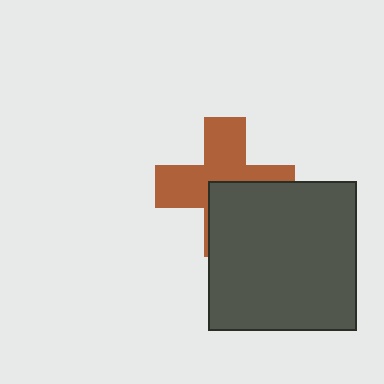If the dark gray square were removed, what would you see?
You would see the complete brown cross.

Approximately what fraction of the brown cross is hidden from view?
Roughly 42% of the brown cross is hidden behind the dark gray square.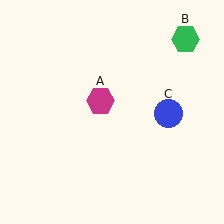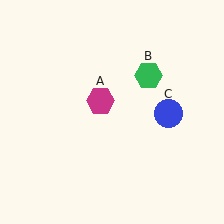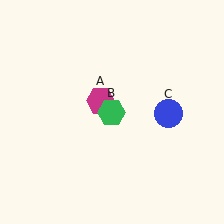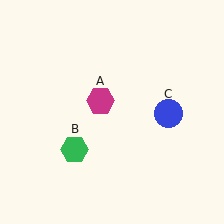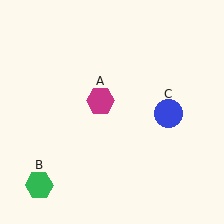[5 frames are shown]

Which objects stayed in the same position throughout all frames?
Magenta hexagon (object A) and blue circle (object C) remained stationary.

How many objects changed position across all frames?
1 object changed position: green hexagon (object B).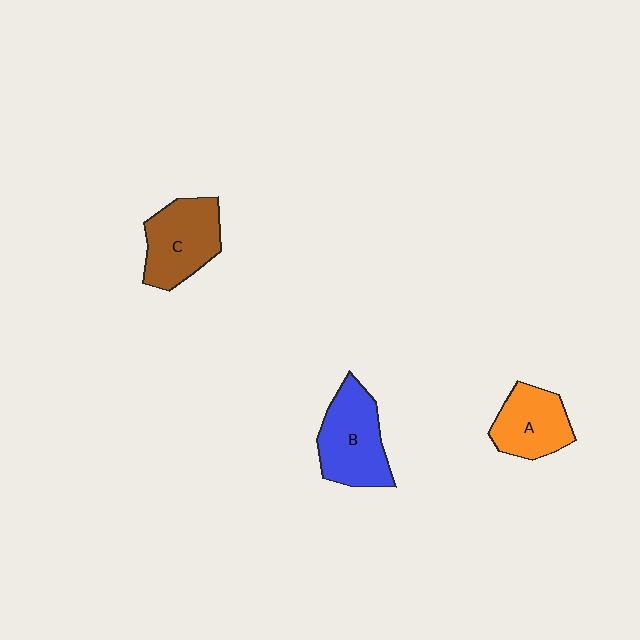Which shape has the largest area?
Shape B (blue).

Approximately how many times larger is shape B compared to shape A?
Approximately 1.3 times.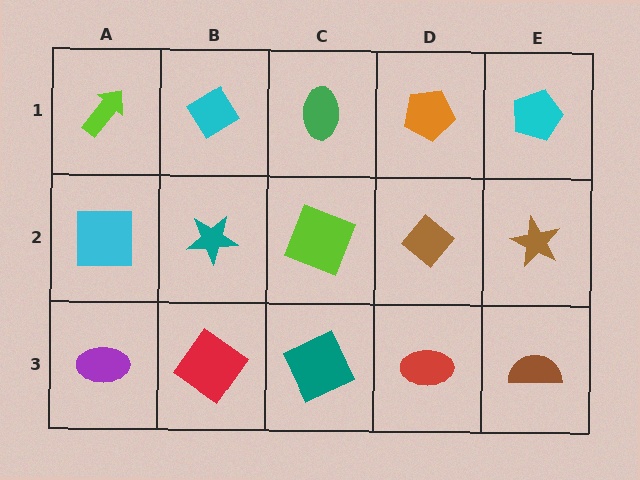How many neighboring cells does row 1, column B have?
3.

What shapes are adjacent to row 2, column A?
A lime arrow (row 1, column A), a purple ellipse (row 3, column A), a teal star (row 2, column B).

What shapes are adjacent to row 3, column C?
A lime square (row 2, column C), a red diamond (row 3, column B), a red ellipse (row 3, column D).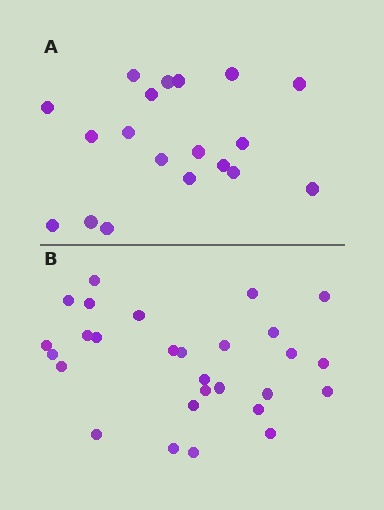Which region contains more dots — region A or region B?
Region B (the bottom region) has more dots.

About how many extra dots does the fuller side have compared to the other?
Region B has roughly 8 or so more dots than region A.